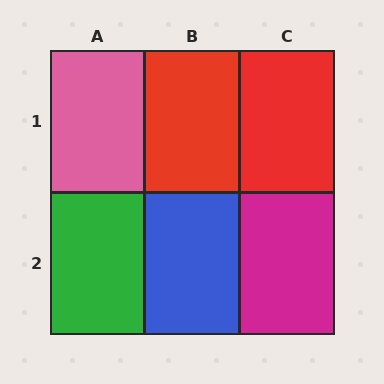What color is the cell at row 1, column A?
Pink.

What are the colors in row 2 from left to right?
Green, blue, magenta.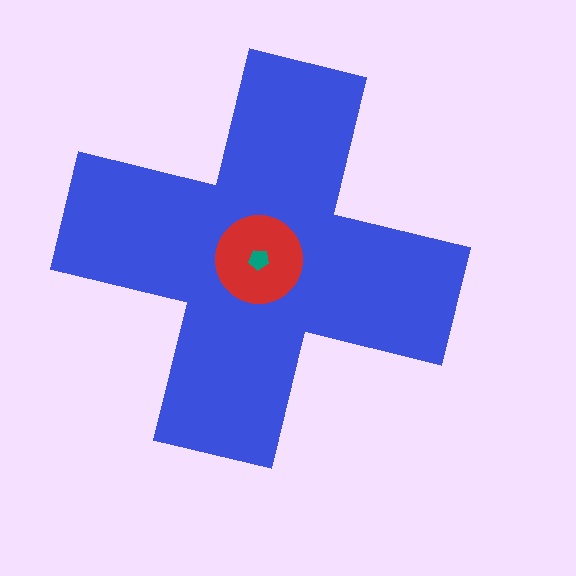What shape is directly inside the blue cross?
The red circle.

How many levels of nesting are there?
3.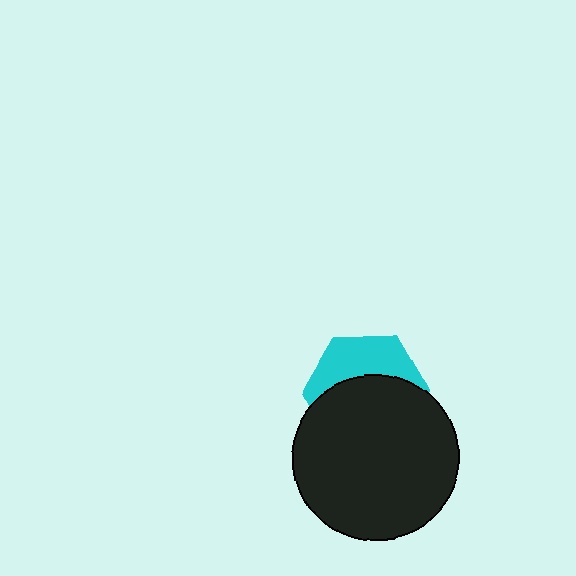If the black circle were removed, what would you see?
You would see the complete cyan hexagon.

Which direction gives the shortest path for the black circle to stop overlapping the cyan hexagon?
Moving down gives the shortest separation.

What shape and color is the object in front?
The object in front is a black circle.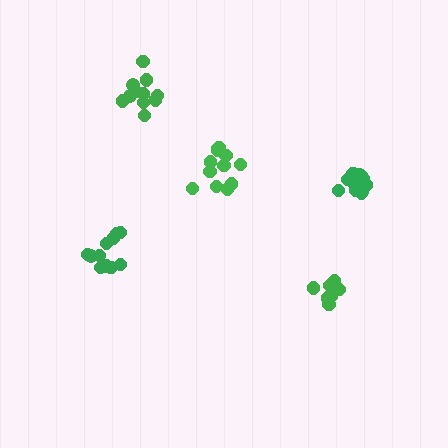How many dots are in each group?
Group 1: 14 dots, Group 2: 12 dots, Group 3: 11 dots, Group 4: 10 dots, Group 5: 12 dots (59 total).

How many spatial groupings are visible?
There are 5 spatial groupings.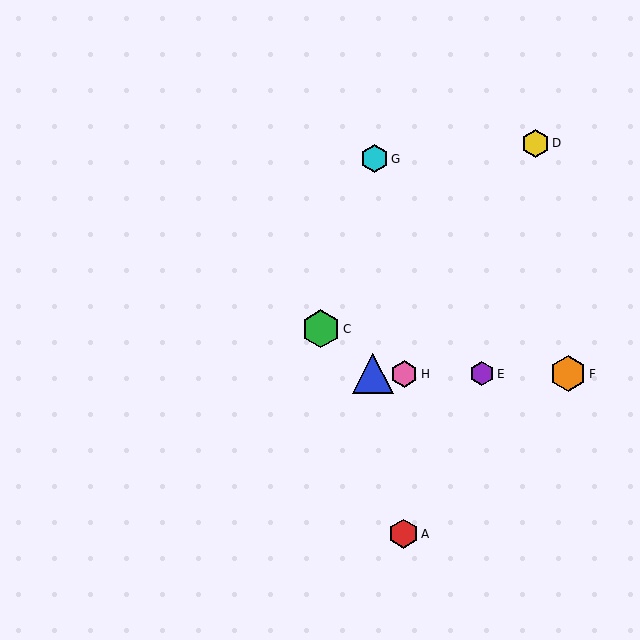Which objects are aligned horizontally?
Objects B, E, F, H are aligned horizontally.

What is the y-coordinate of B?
Object B is at y≈374.